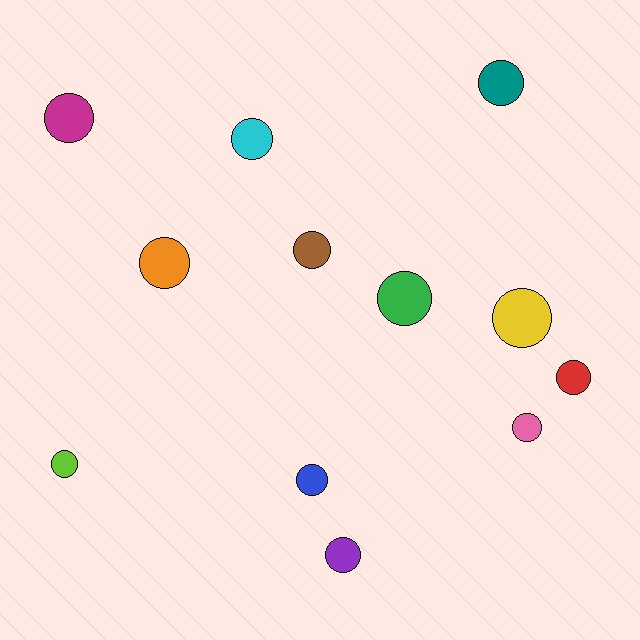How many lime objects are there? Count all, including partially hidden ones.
There is 1 lime object.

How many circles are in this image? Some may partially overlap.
There are 12 circles.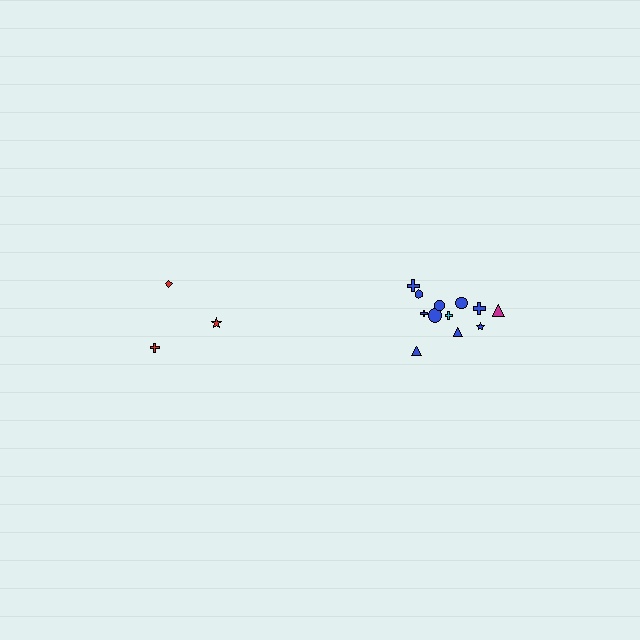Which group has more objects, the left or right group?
The right group.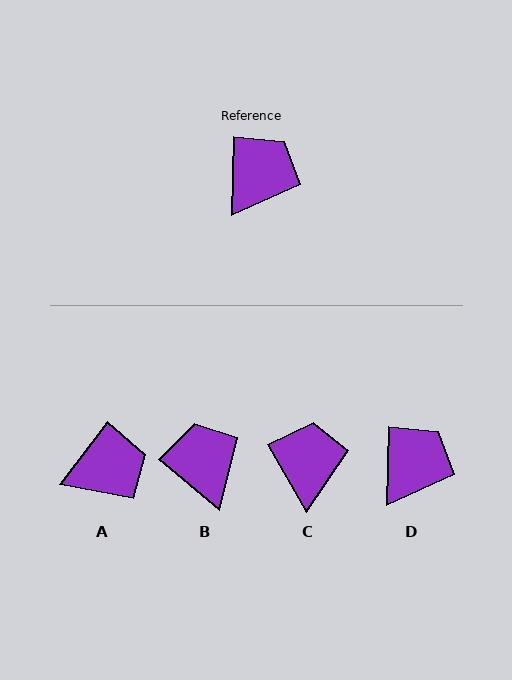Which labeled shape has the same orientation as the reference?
D.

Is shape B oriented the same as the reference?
No, it is off by about 52 degrees.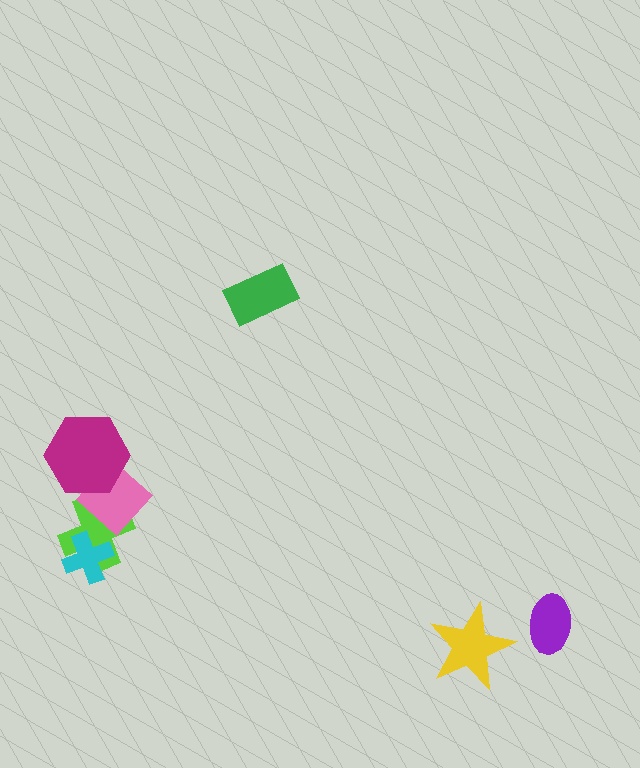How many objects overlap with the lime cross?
2 objects overlap with the lime cross.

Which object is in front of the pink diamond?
The magenta hexagon is in front of the pink diamond.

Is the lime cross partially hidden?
Yes, it is partially covered by another shape.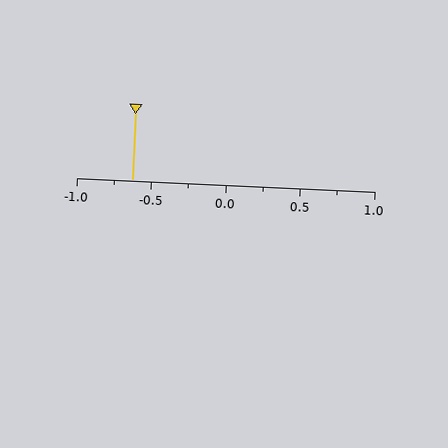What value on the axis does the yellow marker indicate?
The marker indicates approximately -0.62.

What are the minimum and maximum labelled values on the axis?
The axis runs from -1.0 to 1.0.